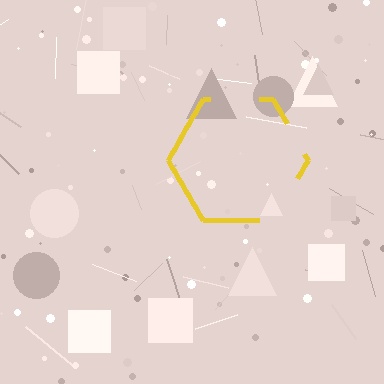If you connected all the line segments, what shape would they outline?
They would outline a hexagon.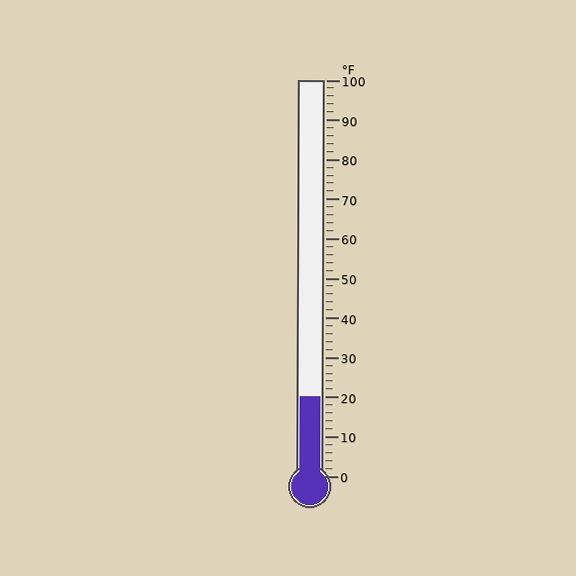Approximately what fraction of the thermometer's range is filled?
The thermometer is filled to approximately 20% of its range.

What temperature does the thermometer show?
The thermometer shows approximately 20°F.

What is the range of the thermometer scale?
The thermometer scale ranges from 0°F to 100°F.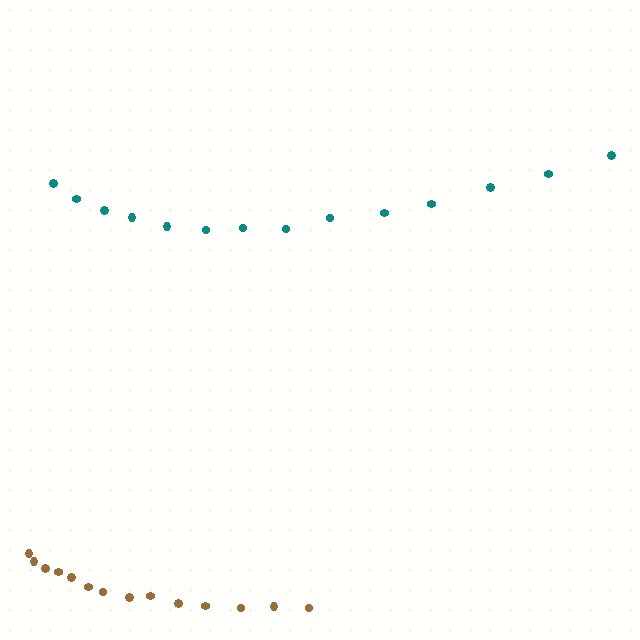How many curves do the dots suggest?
There are 2 distinct paths.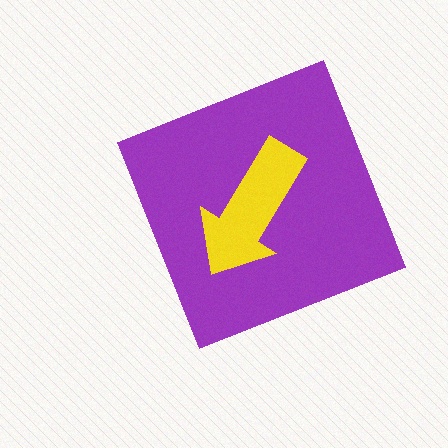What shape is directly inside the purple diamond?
The yellow arrow.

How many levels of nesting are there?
2.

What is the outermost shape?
The purple diamond.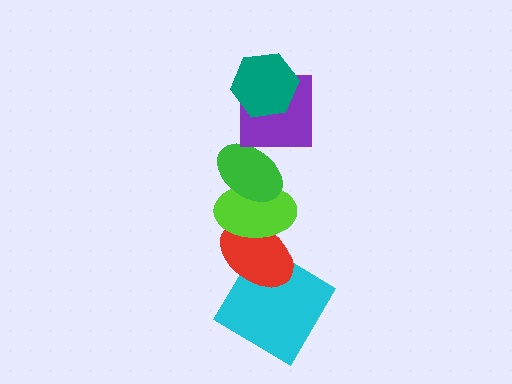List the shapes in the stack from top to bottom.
From top to bottom: the teal hexagon, the purple square, the green ellipse, the lime ellipse, the red ellipse, the cyan diamond.